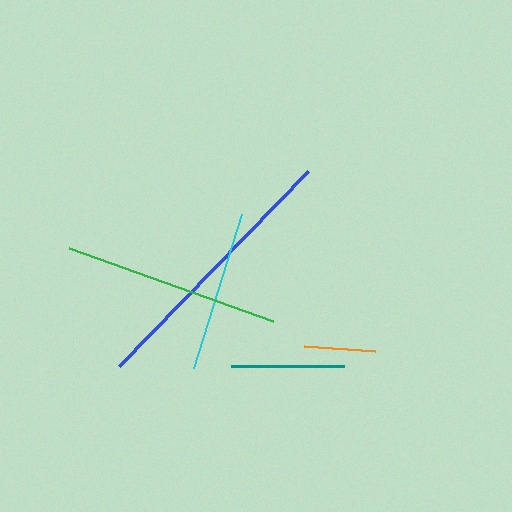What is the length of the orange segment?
The orange segment is approximately 71 pixels long.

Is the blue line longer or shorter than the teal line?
The blue line is longer than the teal line.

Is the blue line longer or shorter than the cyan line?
The blue line is longer than the cyan line.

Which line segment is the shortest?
The orange line is the shortest at approximately 71 pixels.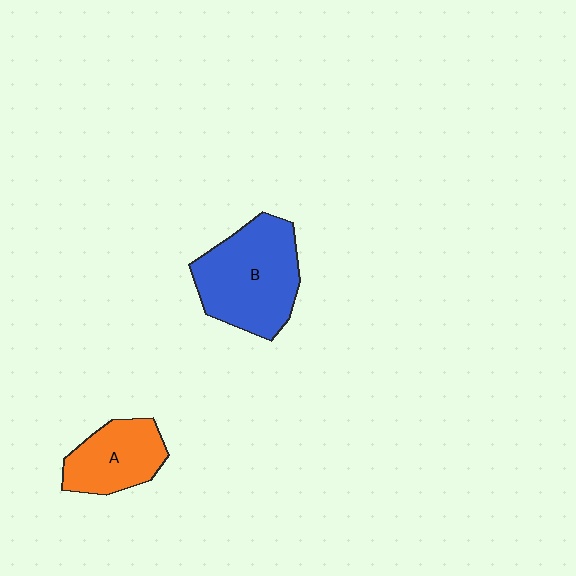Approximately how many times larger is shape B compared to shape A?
Approximately 1.6 times.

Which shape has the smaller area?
Shape A (orange).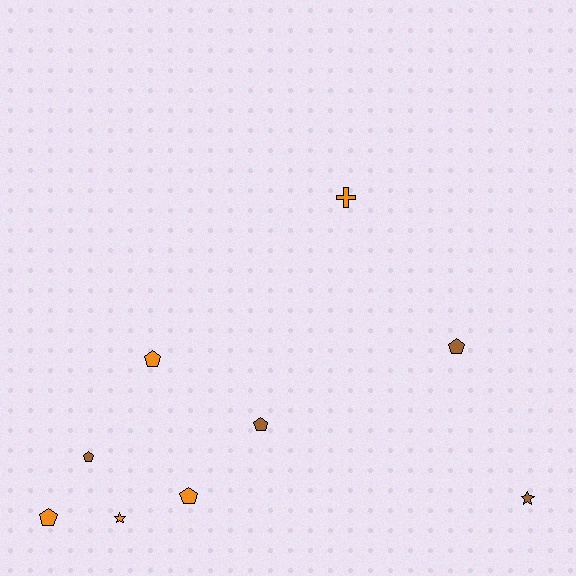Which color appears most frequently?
Orange, with 5 objects.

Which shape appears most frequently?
Pentagon, with 6 objects.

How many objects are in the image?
There are 9 objects.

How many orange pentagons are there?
There are 3 orange pentagons.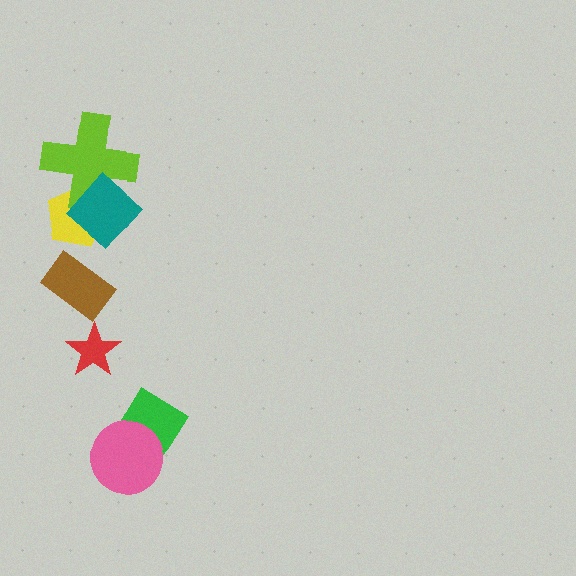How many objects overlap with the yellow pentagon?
2 objects overlap with the yellow pentagon.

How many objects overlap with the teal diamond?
2 objects overlap with the teal diamond.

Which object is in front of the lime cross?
The teal diamond is in front of the lime cross.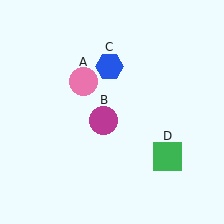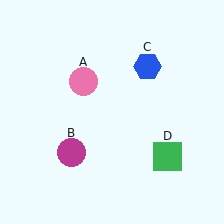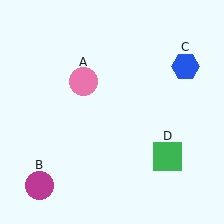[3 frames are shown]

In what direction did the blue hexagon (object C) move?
The blue hexagon (object C) moved right.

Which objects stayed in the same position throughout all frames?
Pink circle (object A) and green square (object D) remained stationary.